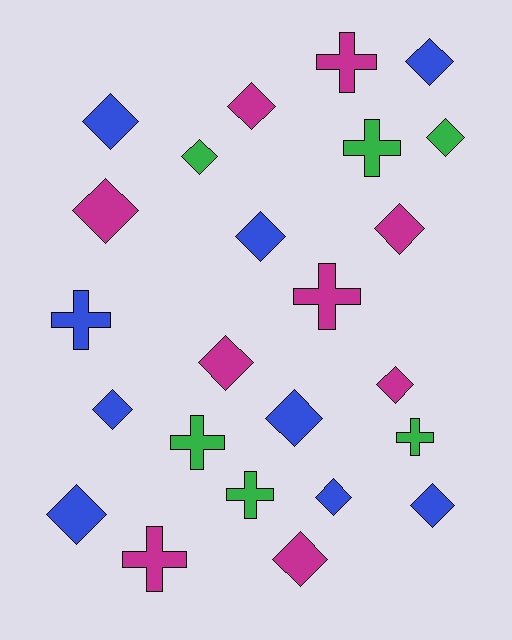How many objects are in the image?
There are 24 objects.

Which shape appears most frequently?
Diamond, with 16 objects.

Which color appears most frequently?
Blue, with 9 objects.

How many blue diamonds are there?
There are 8 blue diamonds.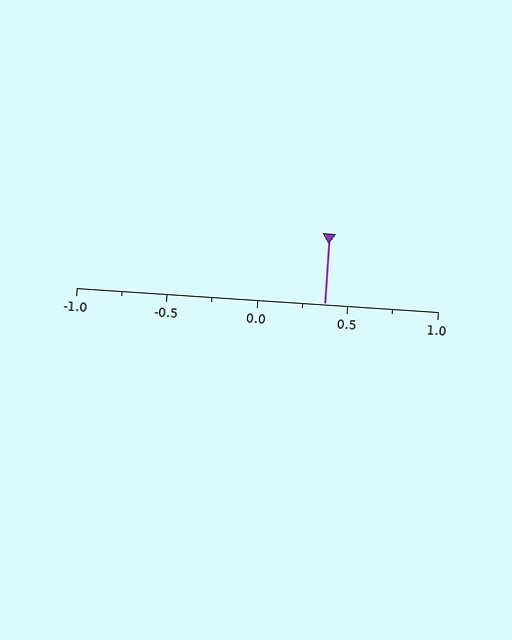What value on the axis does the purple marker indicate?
The marker indicates approximately 0.38.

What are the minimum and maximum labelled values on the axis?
The axis runs from -1.0 to 1.0.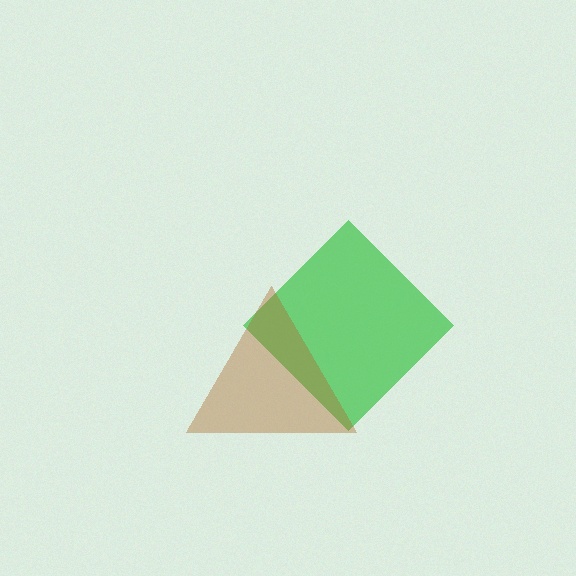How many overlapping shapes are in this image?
There are 2 overlapping shapes in the image.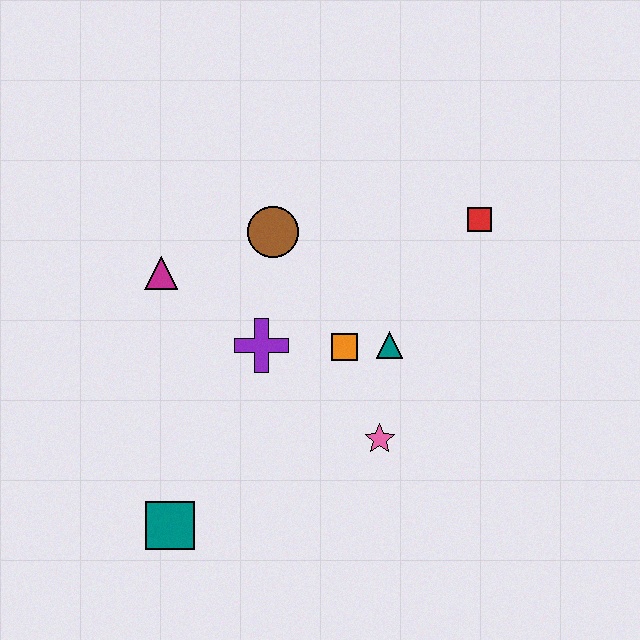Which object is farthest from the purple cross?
The red square is farthest from the purple cross.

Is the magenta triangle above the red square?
No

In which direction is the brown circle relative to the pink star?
The brown circle is above the pink star.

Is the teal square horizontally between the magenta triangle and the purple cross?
Yes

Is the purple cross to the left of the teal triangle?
Yes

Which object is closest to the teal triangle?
The orange square is closest to the teal triangle.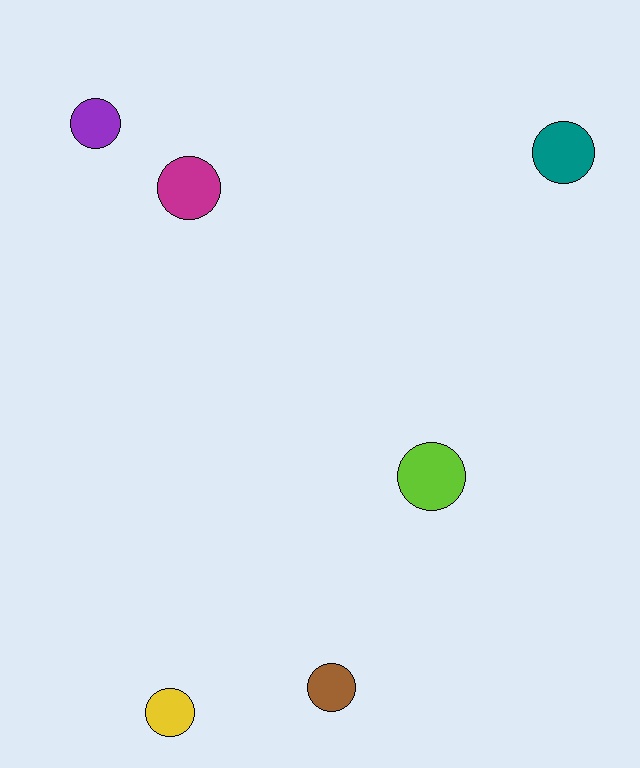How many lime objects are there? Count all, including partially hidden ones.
There is 1 lime object.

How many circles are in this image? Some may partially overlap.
There are 6 circles.